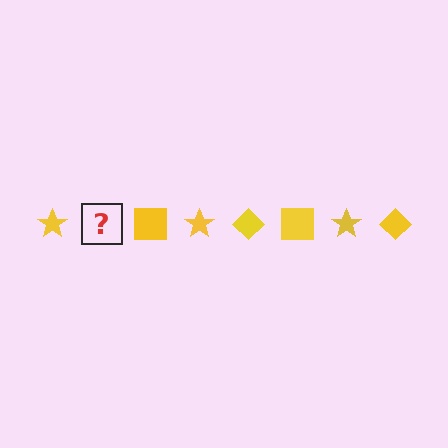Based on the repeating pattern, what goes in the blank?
The blank should be a yellow diamond.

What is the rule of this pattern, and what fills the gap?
The rule is that the pattern cycles through star, diamond, square shapes in yellow. The gap should be filled with a yellow diamond.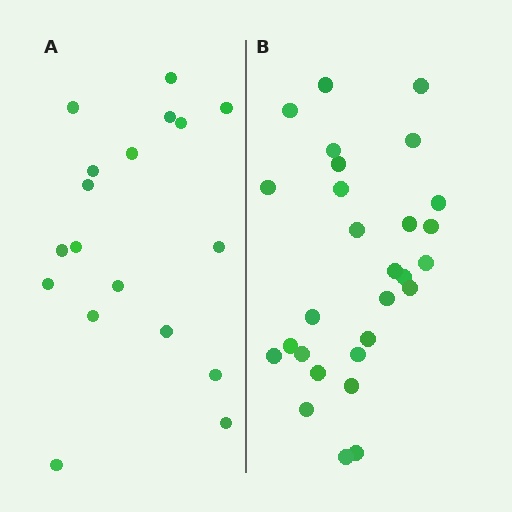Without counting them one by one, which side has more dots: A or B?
Region B (the right region) has more dots.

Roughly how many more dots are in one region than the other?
Region B has roughly 10 or so more dots than region A.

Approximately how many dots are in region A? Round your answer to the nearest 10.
About 20 dots. (The exact count is 18, which rounds to 20.)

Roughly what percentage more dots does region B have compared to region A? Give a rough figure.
About 55% more.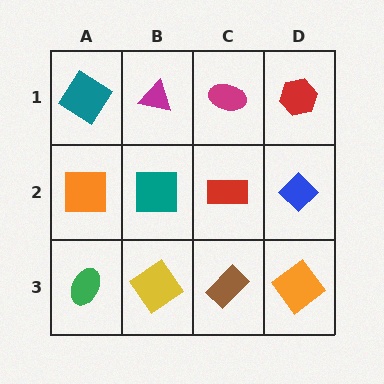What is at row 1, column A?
A teal diamond.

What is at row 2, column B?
A teal square.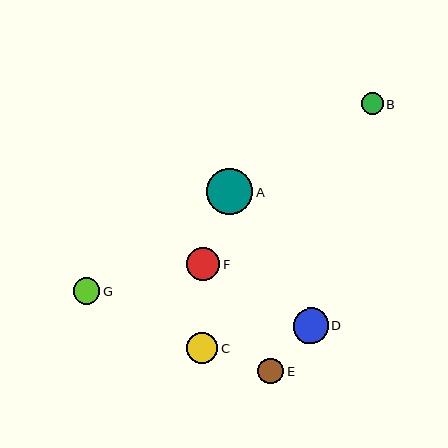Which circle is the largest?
Circle A is the largest with a size of approximately 46 pixels.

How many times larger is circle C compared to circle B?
Circle C is approximately 1.4 times the size of circle B.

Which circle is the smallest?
Circle B is the smallest with a size of approximately 22 pixels.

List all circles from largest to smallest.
From largest to smallest: A, D, F, C, G, E, B.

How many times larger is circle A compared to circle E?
Circle A is approximately 1.8 times the size of circle E.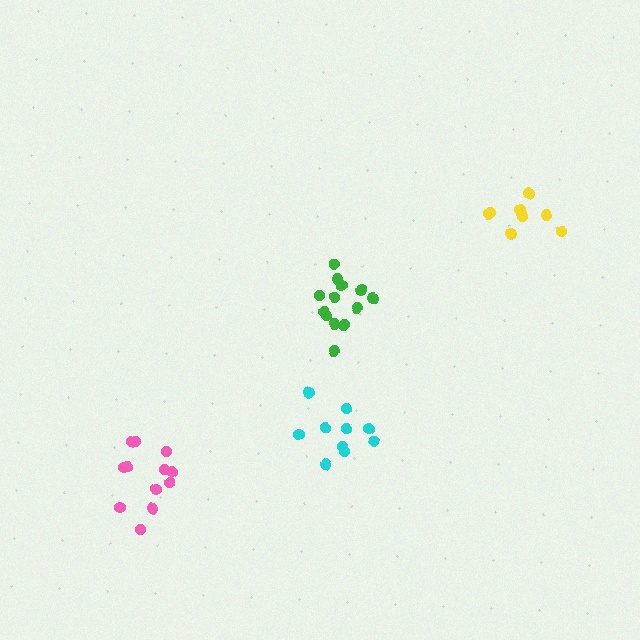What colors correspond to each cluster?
The clusters are colored: yellow, pink, green, cyan.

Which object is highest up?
The yellow cluster is topmost.